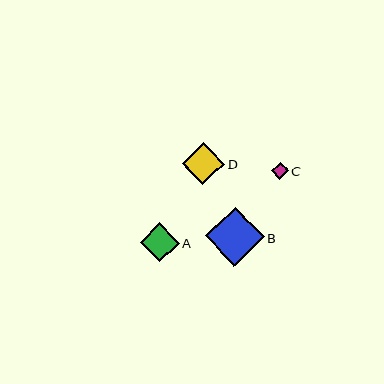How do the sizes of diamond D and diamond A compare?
Diamond D and diamond A are approximately the same size.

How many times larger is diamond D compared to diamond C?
Diamond D is approximately 2.5 times the size of diamond C.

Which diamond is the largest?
Diamond B is the largest with a size of approximately 59 pixels.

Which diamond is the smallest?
Diamond C is the smallest with a size of approximately 17 pixels.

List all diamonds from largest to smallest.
From largest to smallest: B, D, A, C.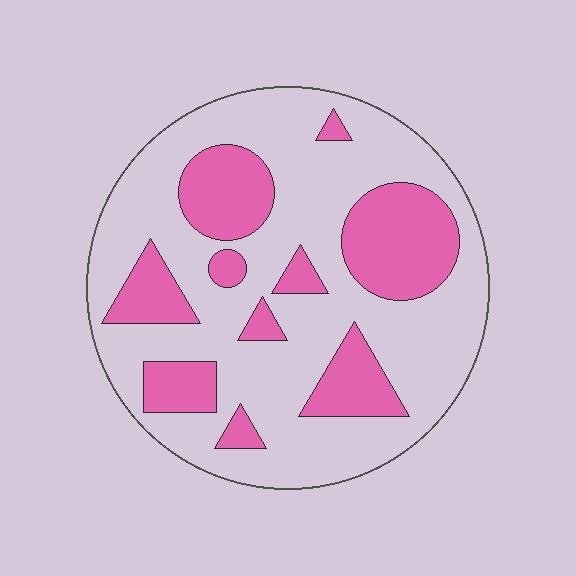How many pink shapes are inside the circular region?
10.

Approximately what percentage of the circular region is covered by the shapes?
Approximately 30%.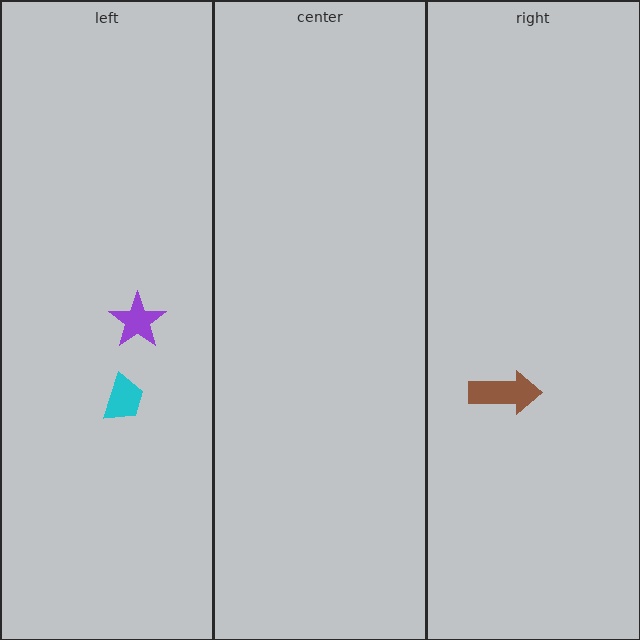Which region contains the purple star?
The left region.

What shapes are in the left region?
The cyan trapezoid, the purple star.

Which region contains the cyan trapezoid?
The left region.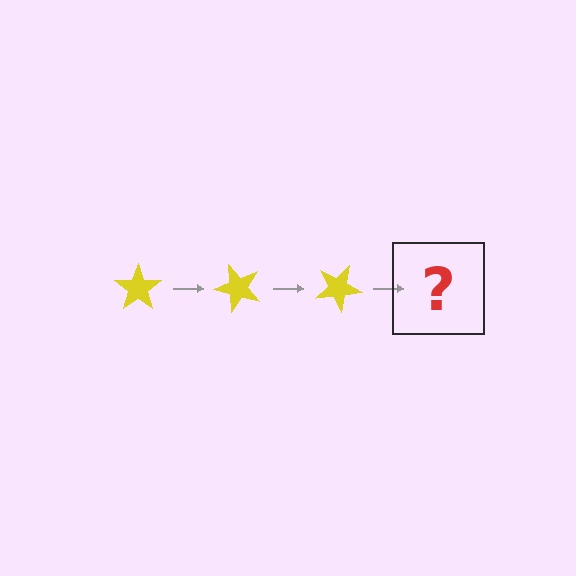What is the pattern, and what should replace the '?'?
The pattern is that the star rotates 50 degrees each step. The '?' should be a yellow star rotated 150 degrees.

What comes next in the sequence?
The next element should be a yellow star rotated 150 degrees.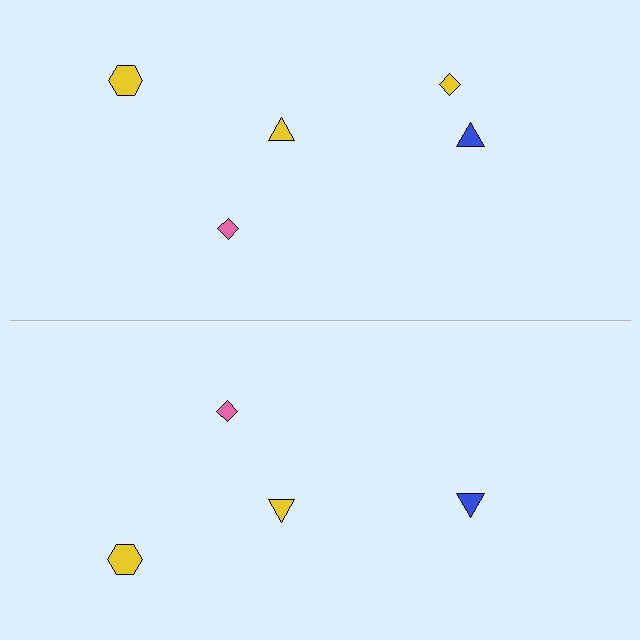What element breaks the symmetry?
A yellow diamond is missing from the bottom side.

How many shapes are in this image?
There are 9 shapes in this image.